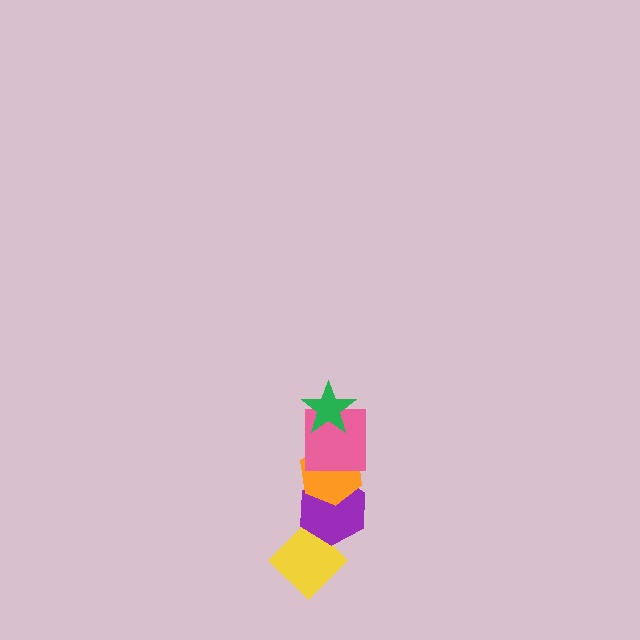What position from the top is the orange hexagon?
The orange hexagon is 3rd from the top.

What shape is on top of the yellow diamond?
The purple hexagon is on top of the yellow diamond.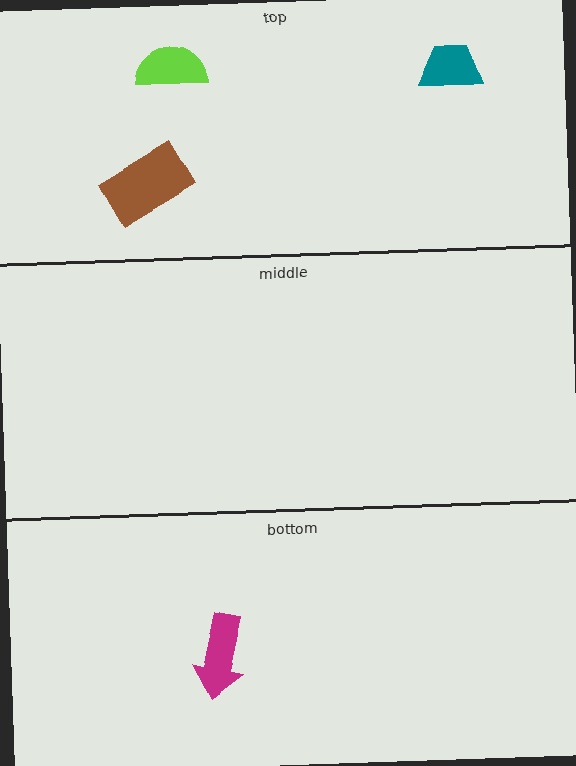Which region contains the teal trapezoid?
The top region.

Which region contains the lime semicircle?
The top region.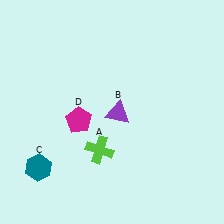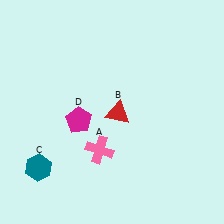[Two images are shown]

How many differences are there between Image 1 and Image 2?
There are 2 differences between the two images.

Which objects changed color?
A changed from lime to pink. B changed from purple to red.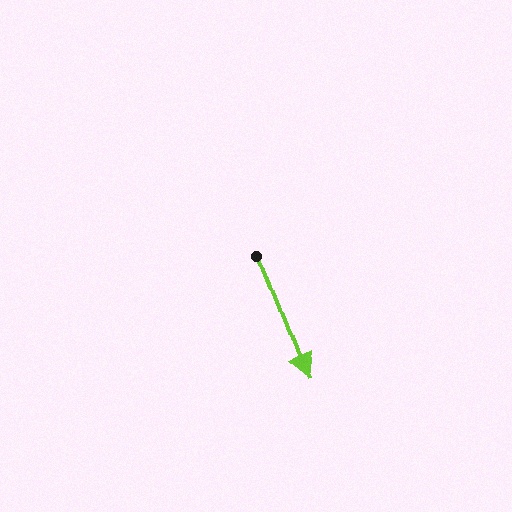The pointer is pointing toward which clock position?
Roughly 5 o'clock.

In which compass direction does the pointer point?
South.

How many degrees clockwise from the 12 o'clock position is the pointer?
Approximately 159 degrees.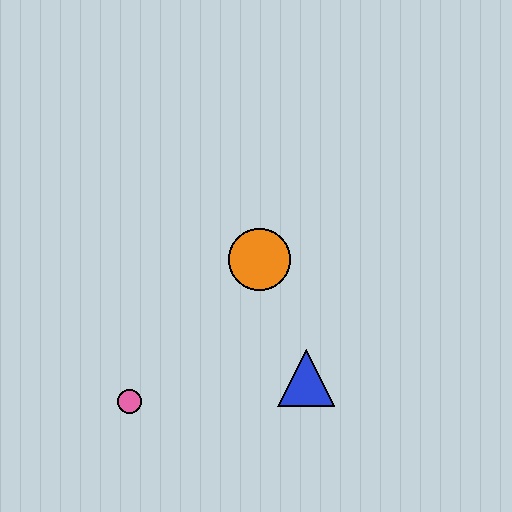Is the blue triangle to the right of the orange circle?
Yes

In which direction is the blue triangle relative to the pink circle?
The blue triangle is to the right of the pink circle.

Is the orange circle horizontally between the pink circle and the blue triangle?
Yes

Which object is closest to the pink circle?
The blue triangle is closest to the pink circle.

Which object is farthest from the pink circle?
The orange circle is farthest from the pink circle.